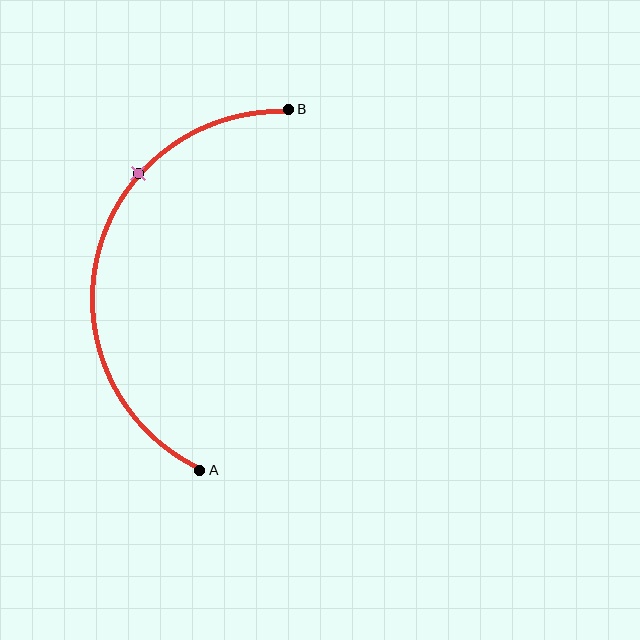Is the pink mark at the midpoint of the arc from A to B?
No. The pink mark lies on the arc but is closer to endpoint B. The arc midpoint would be at the point on the curve equidistant along the arc from both A and B.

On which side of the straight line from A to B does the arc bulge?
The arc bulges to the left of the straight line connecting A and B.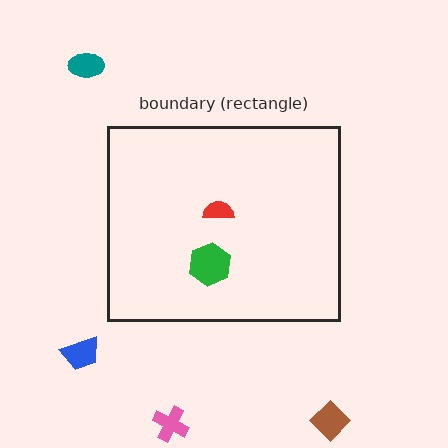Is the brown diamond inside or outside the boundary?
Outside.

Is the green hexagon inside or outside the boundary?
Inside.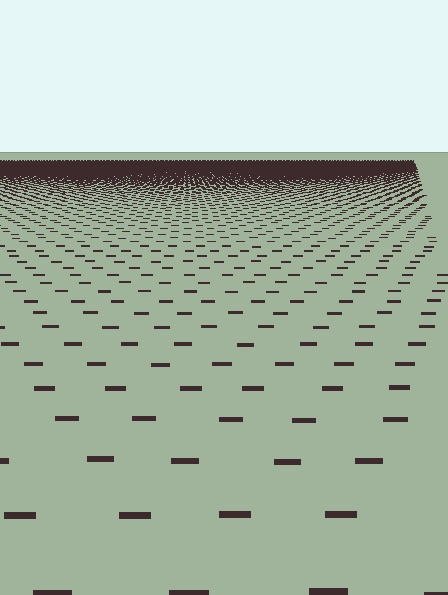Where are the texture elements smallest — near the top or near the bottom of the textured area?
Near the top.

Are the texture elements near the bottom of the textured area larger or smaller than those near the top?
Larger. Near the bottom, elements are closer to the viewer and appear at a bigger on-screen size.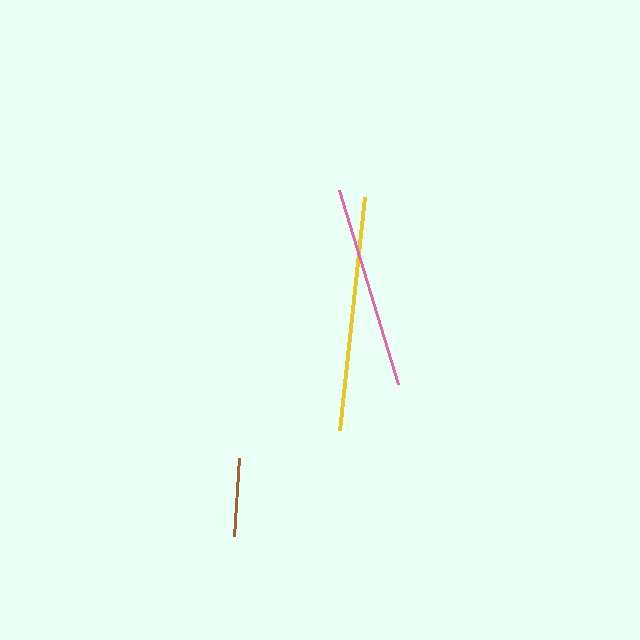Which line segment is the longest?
The yellow line is the longest at approximately 234 pixels.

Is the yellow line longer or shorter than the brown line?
The yellow line is longer than the brown line.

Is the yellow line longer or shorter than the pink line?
The yellow line is longer than the pink line.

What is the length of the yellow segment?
The yellow segment is approximately 234 pixels long.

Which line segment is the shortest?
The brown line is the shortest at approximately 77 pixels.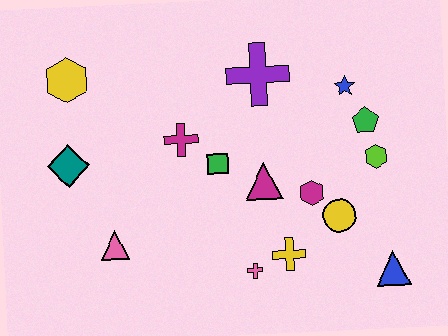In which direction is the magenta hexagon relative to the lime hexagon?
The magenta hexagon is to the left of the lime hexagon.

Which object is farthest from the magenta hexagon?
The yellow hexagon is farthest from the magenta hexagon.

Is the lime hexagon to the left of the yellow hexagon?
No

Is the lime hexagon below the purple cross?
Yes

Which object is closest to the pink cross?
The yellow cross is closest to the pink cross.